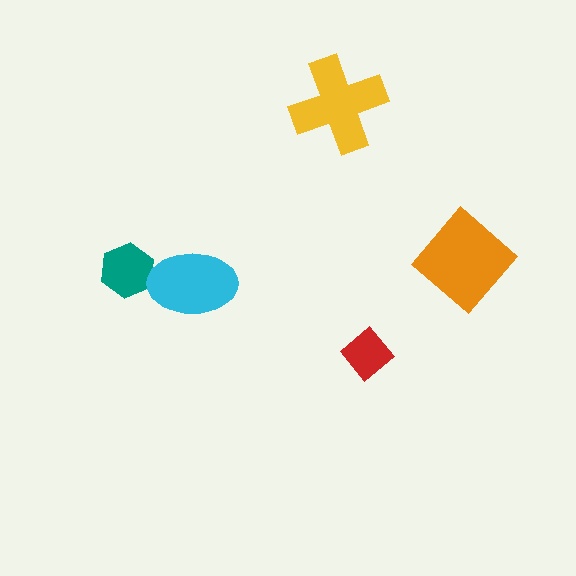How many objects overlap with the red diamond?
0 objects overlap with the red diamond.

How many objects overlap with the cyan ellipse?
1 object overlaps with the cyan ellipse.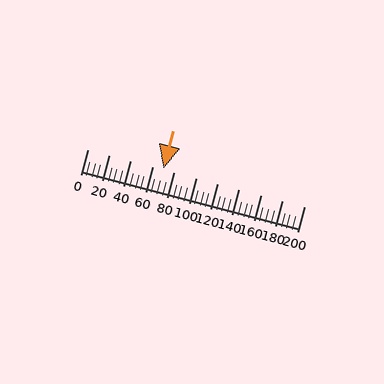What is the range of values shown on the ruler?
The ruler shows values from 0 to 200.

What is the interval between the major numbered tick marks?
The major tick marks are spaced 20 units apart.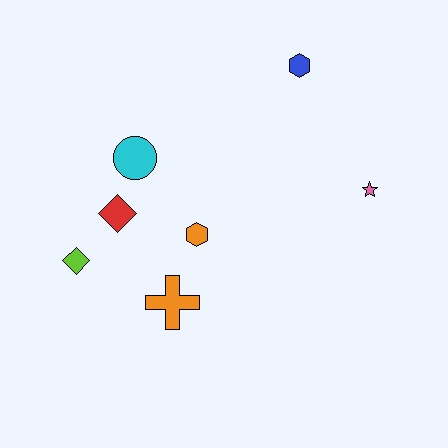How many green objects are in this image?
There are no green objects.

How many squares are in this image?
There are no squares.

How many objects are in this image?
There are 7 objects.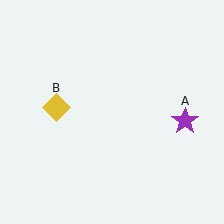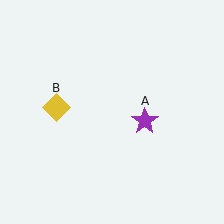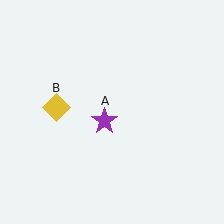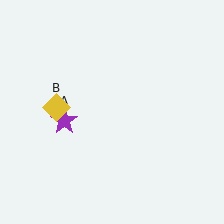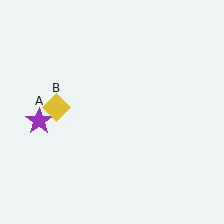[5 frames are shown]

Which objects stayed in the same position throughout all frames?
Yellow diamond (object B) remained stationary.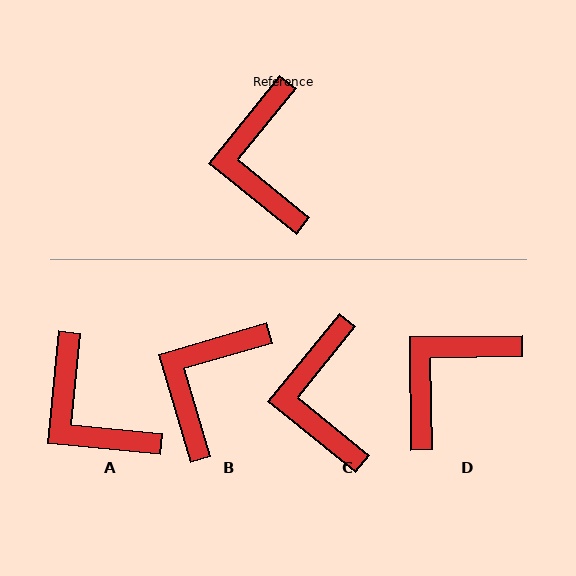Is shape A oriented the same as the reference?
No, it is off by about 33 degrees.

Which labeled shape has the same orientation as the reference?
C.